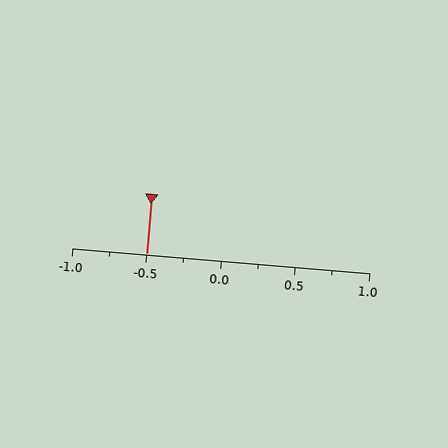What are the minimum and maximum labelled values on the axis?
The axis runs from -1.0 to 1.0.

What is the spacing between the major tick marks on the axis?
The major ticks are spaced 0.5 apart.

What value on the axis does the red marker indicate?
The marker indicates approximately -0.5.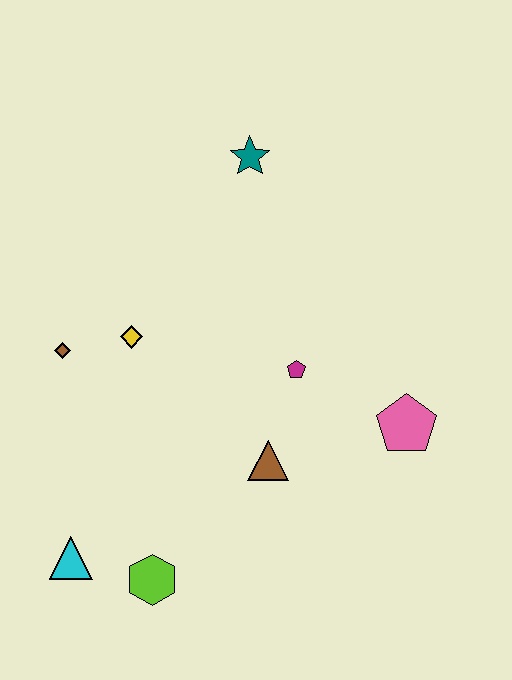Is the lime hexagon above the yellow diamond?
No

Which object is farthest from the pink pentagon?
The cyan triangle is farthest from the pink pentagon.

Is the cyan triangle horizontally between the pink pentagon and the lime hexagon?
No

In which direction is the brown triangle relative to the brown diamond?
The brown triangle is to the right of the brown diamond.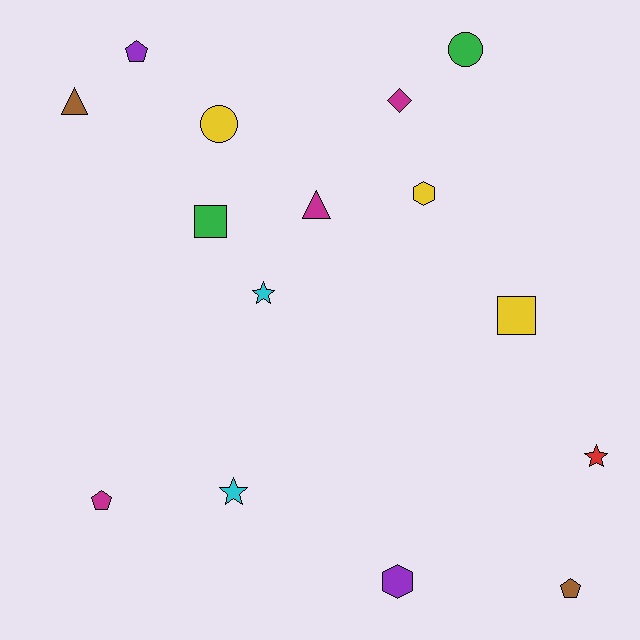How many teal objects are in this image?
There are no teal objects.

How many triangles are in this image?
There are 2 triangles.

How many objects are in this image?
There are 15 objects.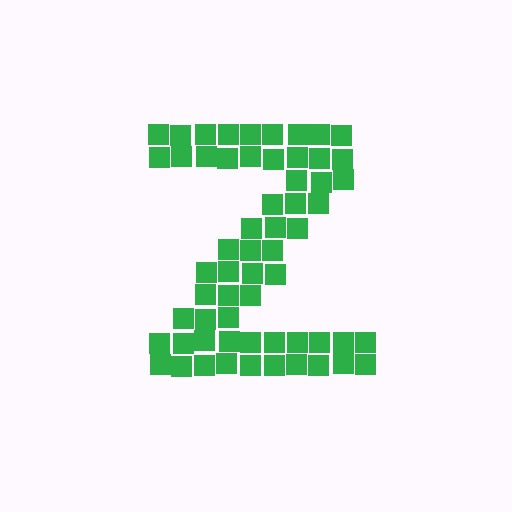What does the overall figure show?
The overall figure shows the letter Z.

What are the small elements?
The small elements are squares.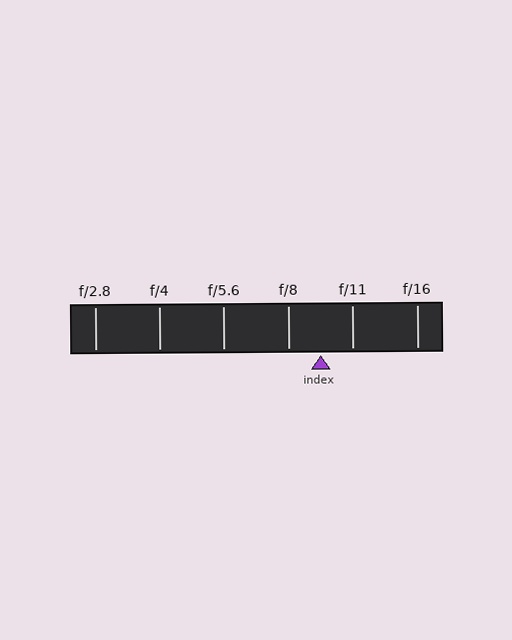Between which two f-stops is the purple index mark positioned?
The index mark is between f/8 and f/11.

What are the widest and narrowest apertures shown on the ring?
The widest aperture shown is f/2.8 and the narrowest is f/16.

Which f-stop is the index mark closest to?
The index mark is closest to f/11.